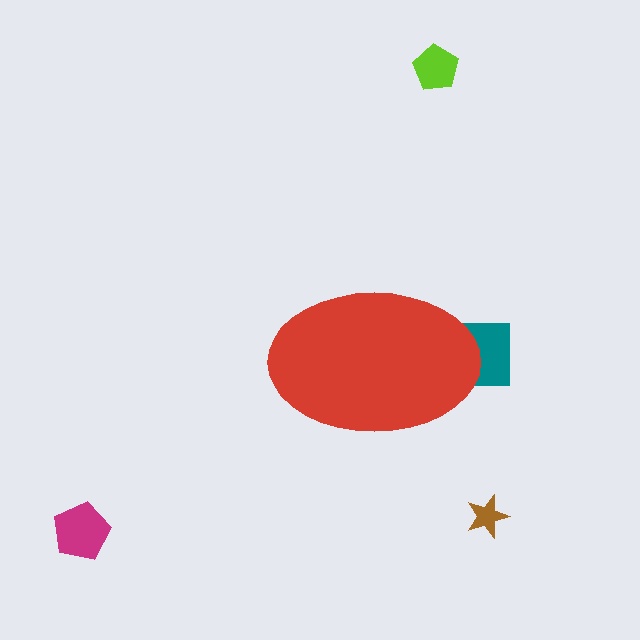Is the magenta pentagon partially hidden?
No, the magenta pentagon is fully visible.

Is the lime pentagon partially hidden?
No, the lime pentagon is fully visible.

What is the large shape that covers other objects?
A red ellipse.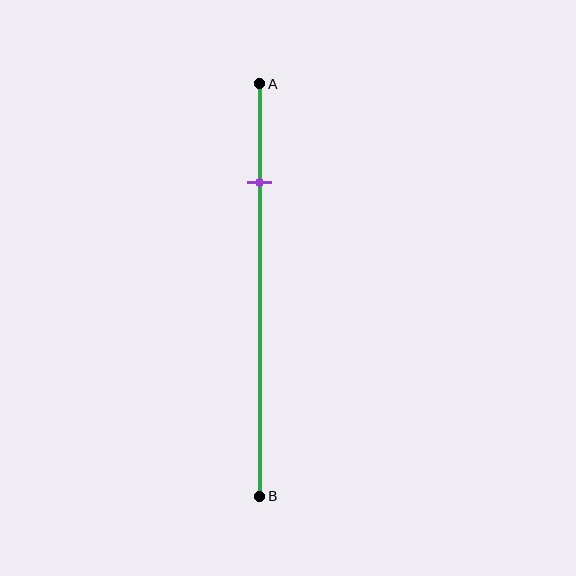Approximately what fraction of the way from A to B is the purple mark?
The purple mark is approximately 25% of the way from A to B.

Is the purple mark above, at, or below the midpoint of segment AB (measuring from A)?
The purple mark is above the midpoint of segment AB.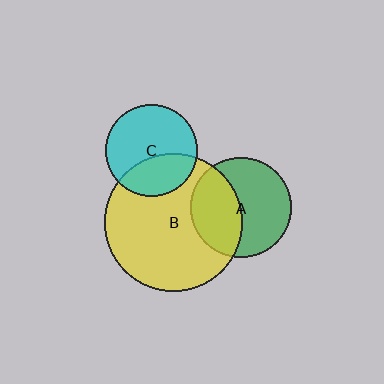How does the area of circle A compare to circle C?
Approximately 1.2 times.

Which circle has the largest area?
Circle B (yellow).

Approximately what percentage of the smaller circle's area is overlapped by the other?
Approximately 45%.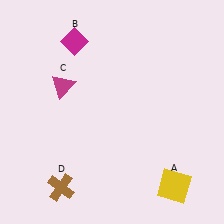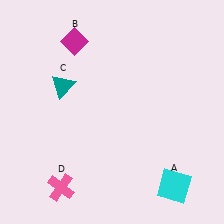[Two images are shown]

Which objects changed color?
A changed from yellow to cyan. C changed from magenta to teal. D changed from brown to pink.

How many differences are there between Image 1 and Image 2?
There are 3 differences between the two images.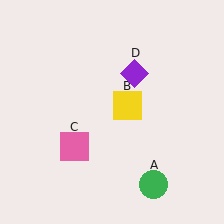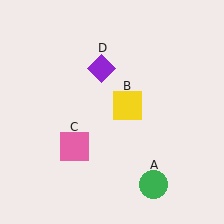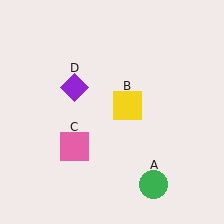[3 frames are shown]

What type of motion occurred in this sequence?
The purple diamond (object D) rotated counterclockwise around the center of the scene.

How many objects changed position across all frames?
1 object changed position: purple diamond (object D).